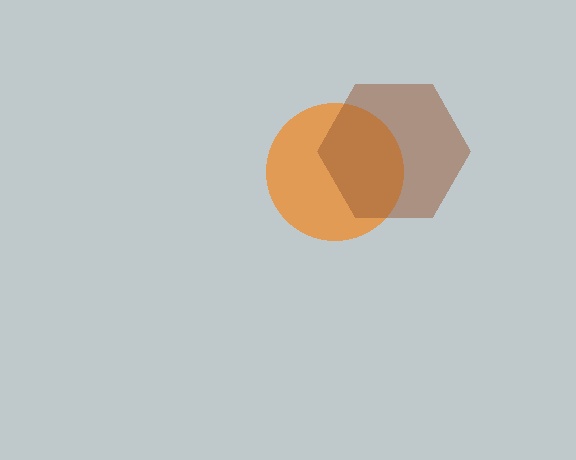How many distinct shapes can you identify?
There are 2 distinct shapes: an orange circle, a brown hexagon.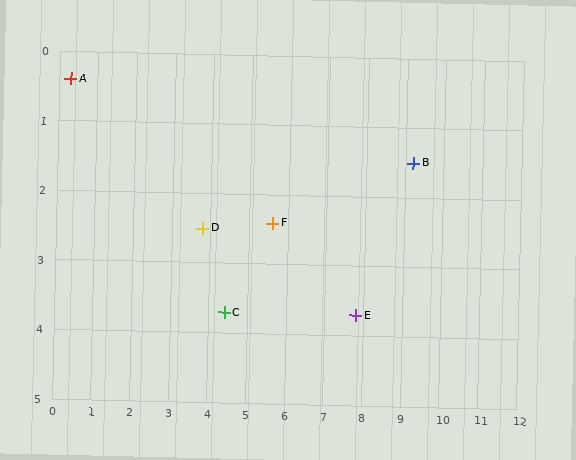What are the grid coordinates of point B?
Point B is at approximately (9.2, 1.5).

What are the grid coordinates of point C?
Point C is at approximately (4.4, 3.7).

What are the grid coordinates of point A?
Point A is at approximately (0.3, 0.4).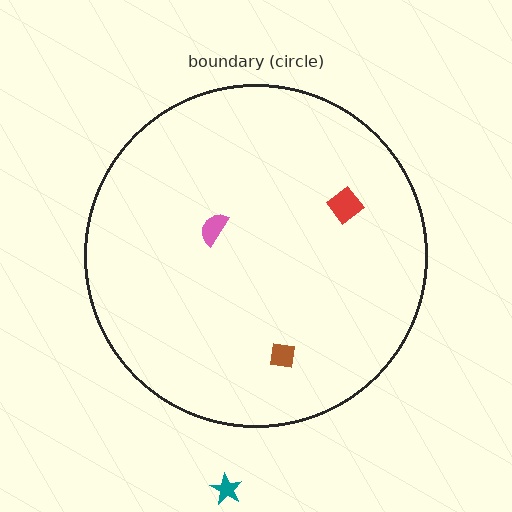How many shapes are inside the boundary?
3 inside, 1 outside.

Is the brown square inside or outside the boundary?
Inside.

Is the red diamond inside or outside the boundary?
Inside.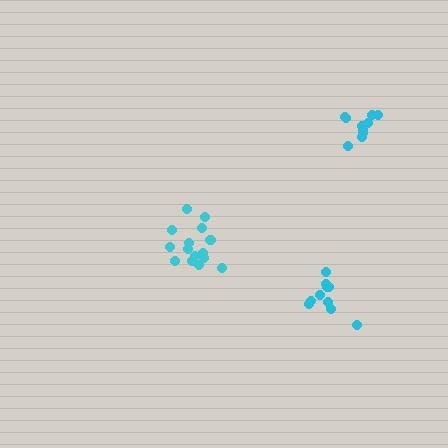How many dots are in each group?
Group 1: 15 dots, Group 2: 10 dots, Group 3: 10 dots (35 total).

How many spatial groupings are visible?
There are 3 spatial groupings.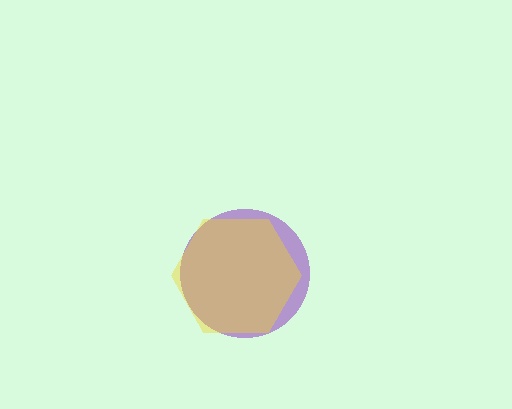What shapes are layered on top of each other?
The layered shapes are: a purple circle, a yellow hexagon.